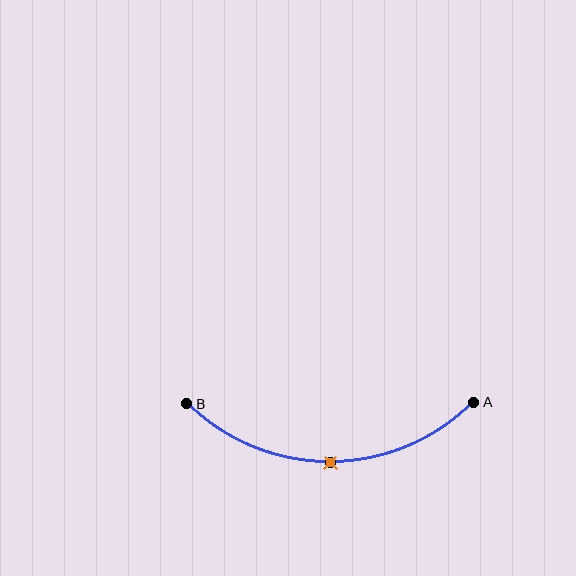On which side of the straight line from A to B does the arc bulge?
The arc bulges below the straight line connecting A and B.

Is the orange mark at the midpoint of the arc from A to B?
Yes. The orange mark lies on the arc at equal arc-length from both A and B — it is the arc midpoint.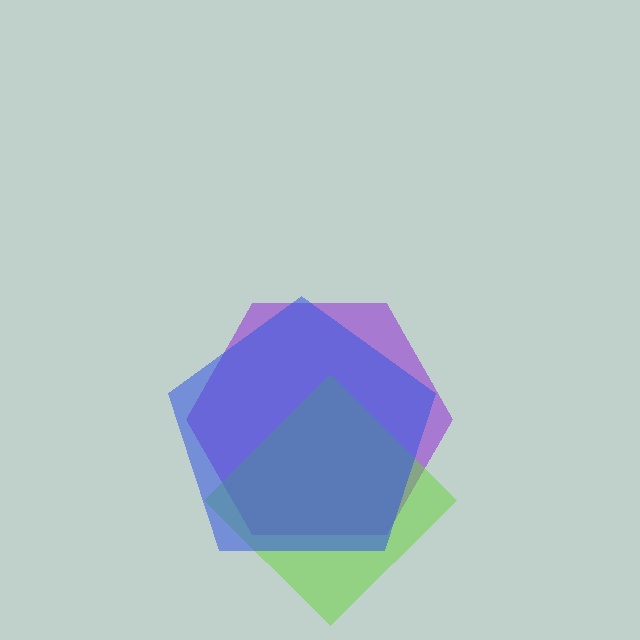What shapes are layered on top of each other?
The layered shapes are: a purple hexagon, a lime diamond, a blue pentagon.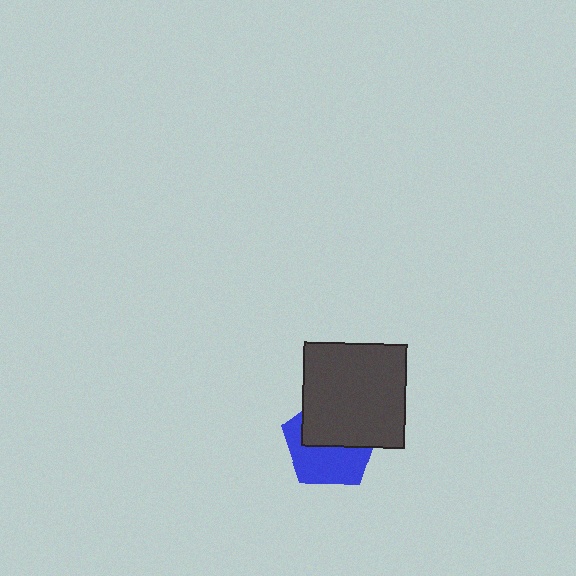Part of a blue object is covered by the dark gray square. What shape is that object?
It is a pentagon.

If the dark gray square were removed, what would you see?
You would see the complete blue pentagon.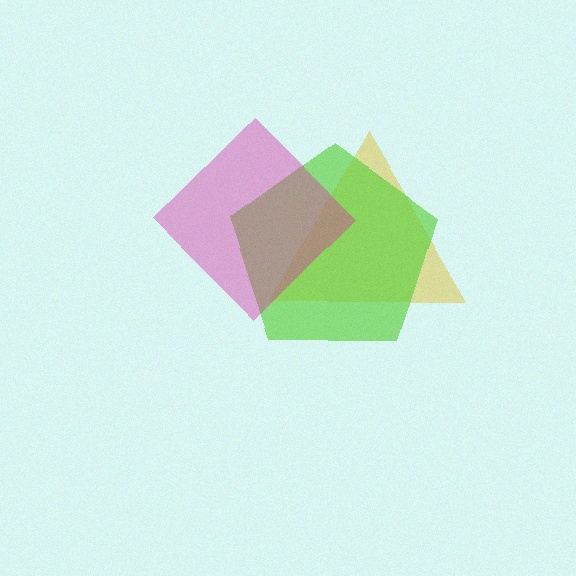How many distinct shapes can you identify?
There are 3 distinct shapes: a yellow triangle, a lime pentagon, a magenta diamond.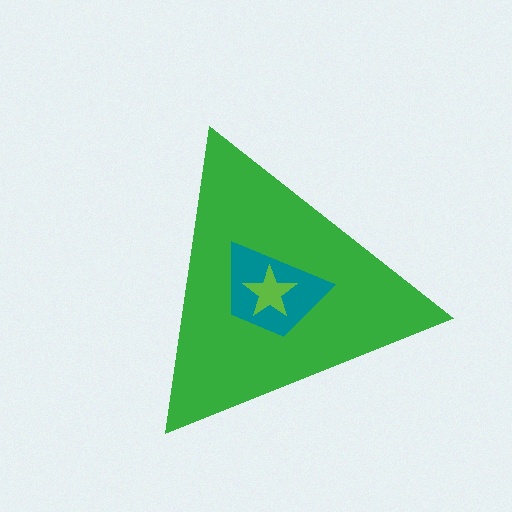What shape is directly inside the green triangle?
The teal trapezoid.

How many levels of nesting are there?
3.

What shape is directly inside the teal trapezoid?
The lime star.